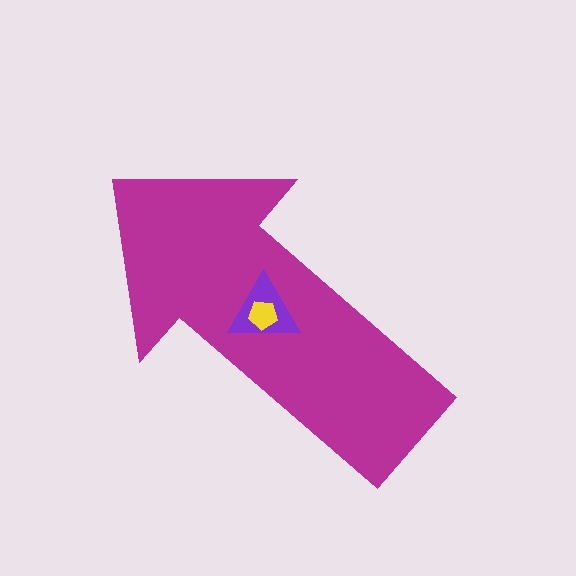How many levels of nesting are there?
3.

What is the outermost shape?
The magenta arrow.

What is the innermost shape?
The yellow pentagon.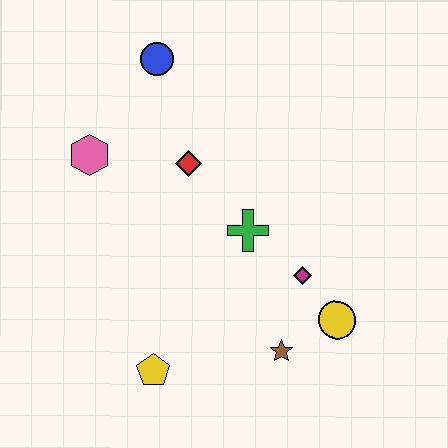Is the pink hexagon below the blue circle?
Yes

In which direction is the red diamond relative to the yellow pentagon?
The red diamond is above the yellow pentagon.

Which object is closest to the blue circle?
The red diamond is closest to the blue circle.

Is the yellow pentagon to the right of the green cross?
No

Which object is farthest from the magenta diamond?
The blue circle is farthest from the magenta diamond.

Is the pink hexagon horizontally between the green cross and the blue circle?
No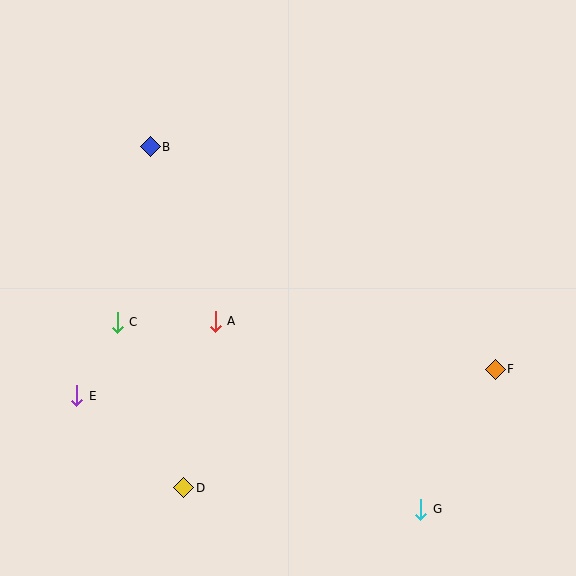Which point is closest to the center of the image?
Point A at (215, 321) is closest to the center.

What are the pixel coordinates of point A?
Point A is at (215, 321).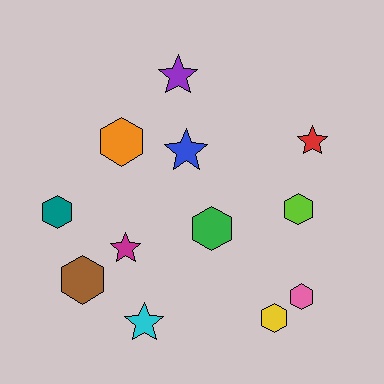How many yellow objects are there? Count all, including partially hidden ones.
There is 1 yellow object.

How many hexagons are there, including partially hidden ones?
There are 7 hexagons.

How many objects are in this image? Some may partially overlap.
There are 12 objects.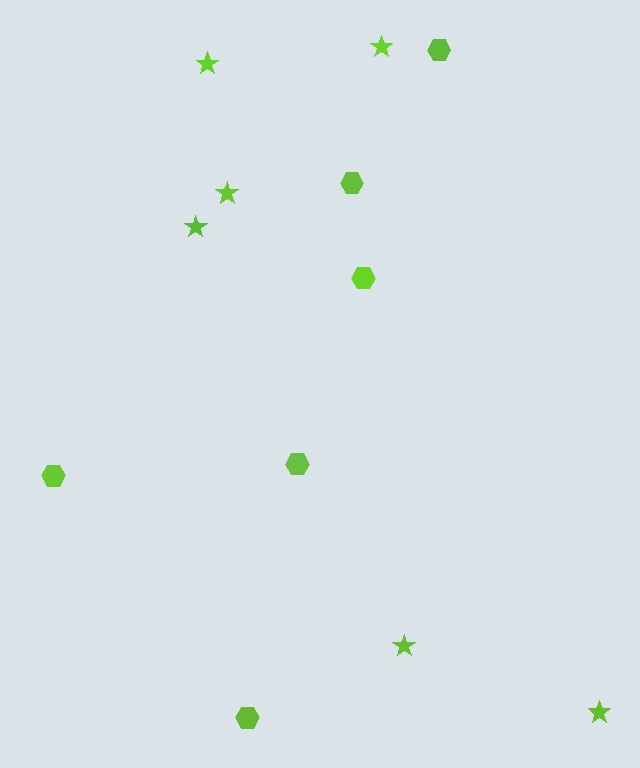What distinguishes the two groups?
There are 2 groups: one group of stars (6) and one group of hexagons (6).